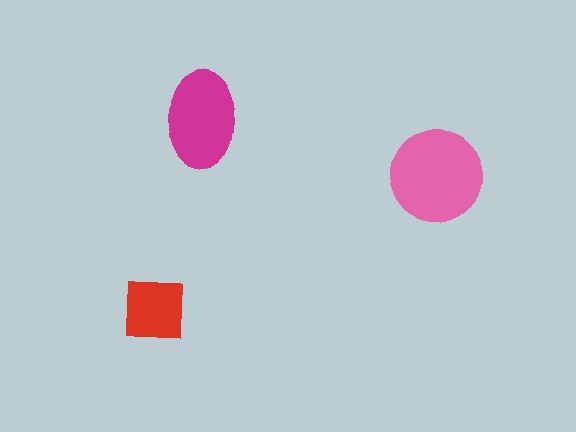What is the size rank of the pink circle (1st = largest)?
1st.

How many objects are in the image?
There are 3 objects in the image.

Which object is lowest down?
The red square is bottommost.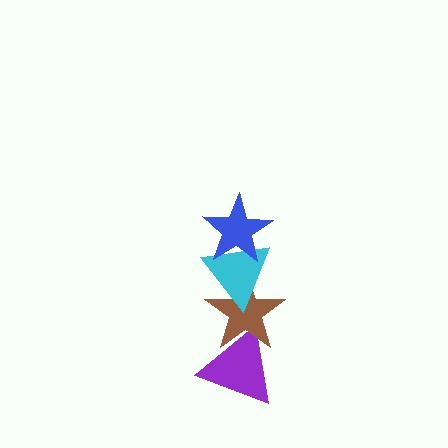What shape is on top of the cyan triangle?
The blue star is on top of the cyan triangle.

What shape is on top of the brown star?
The cyan triangle is on top of the brown star.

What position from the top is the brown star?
The brown star is 3rd from the top.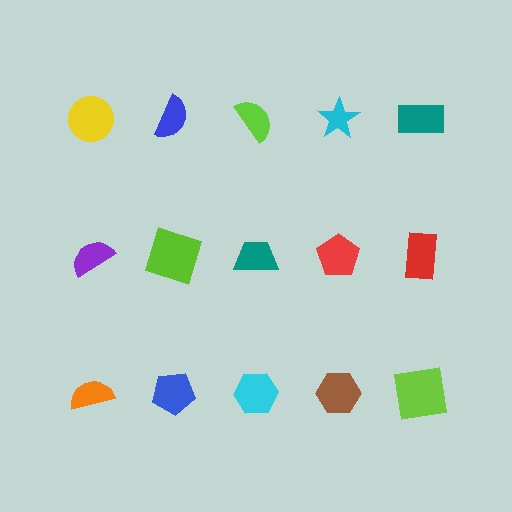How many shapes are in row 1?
5 shapes.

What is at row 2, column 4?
A red pentagon.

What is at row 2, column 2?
A lime square.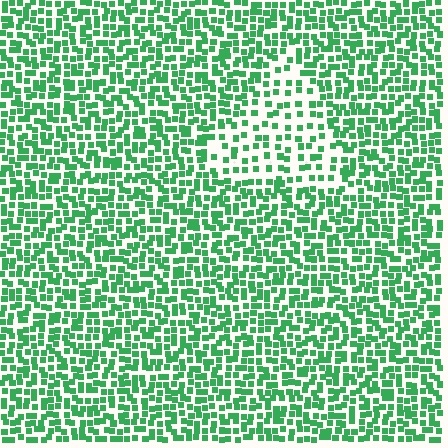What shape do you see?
I see a triangle.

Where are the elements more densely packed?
The elements are more densely packed outside the triangle boundary.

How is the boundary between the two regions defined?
The boundary is defined by a change in element density (approximately 2.0x ratio). All elements are the same color, size, and shape.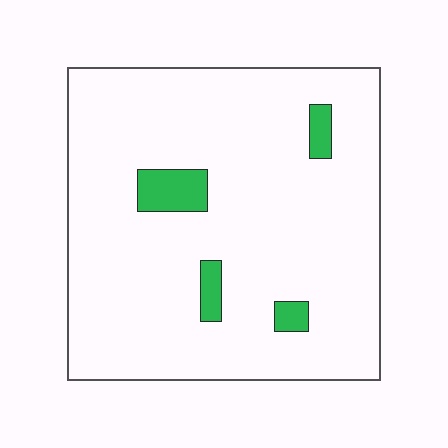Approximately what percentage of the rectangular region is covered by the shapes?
Approximately 5%.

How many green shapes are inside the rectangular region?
4.